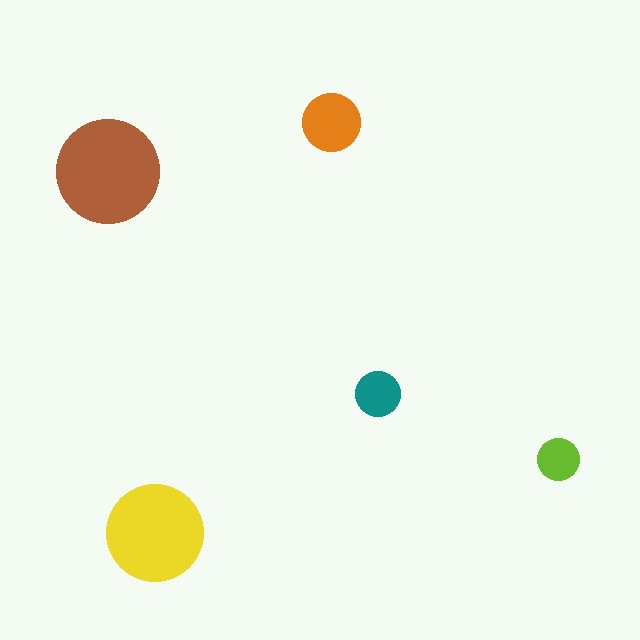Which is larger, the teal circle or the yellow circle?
The yellow one.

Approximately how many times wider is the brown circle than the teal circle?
About 2.5 times wider.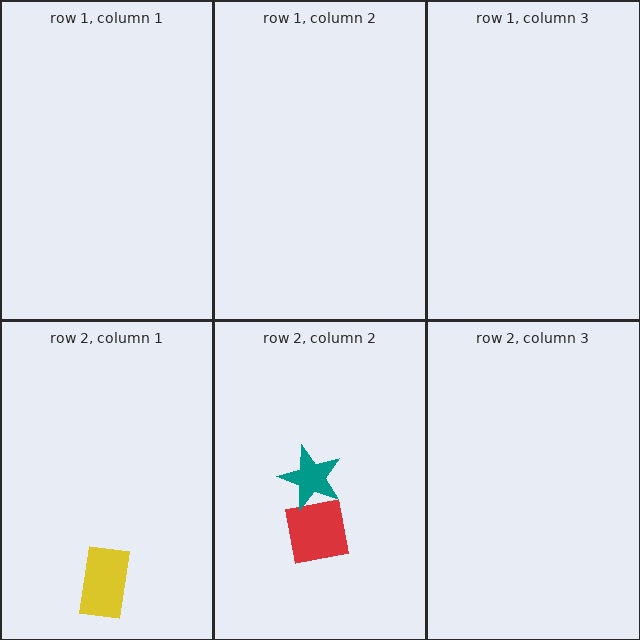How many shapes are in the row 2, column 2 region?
2.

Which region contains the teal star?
The row 2, column 2 region.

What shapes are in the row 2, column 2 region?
The red square, the teal star.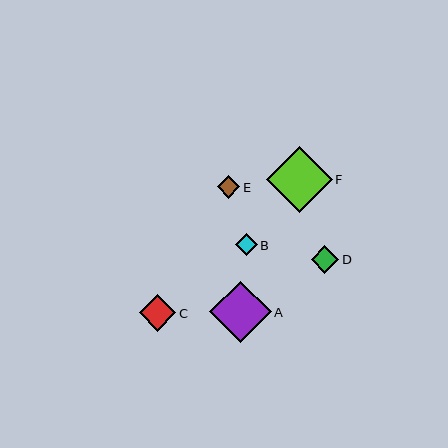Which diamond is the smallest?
Diamond B is the smallest with a size of approximately 22 pixels.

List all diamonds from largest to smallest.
From largest to smallest: F, A, C, D, E, B.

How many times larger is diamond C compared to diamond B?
Diamond C is approximately 1.7 times the size of diamond B.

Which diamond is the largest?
Diamond F is the largest with a size of approximately 66 pixels.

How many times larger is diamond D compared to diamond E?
Diamond D is approximately 1.2 times the size of diamond E.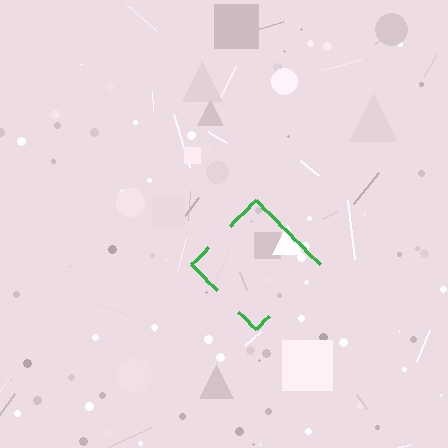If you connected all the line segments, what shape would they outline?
They would outline a diamond.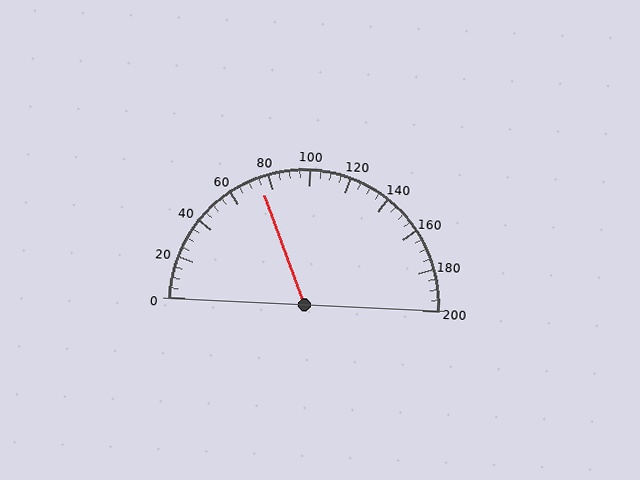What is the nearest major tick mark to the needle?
The nearest major tick mark is 80.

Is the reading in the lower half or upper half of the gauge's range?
The reading is in the lower half of the range (0 to 200).